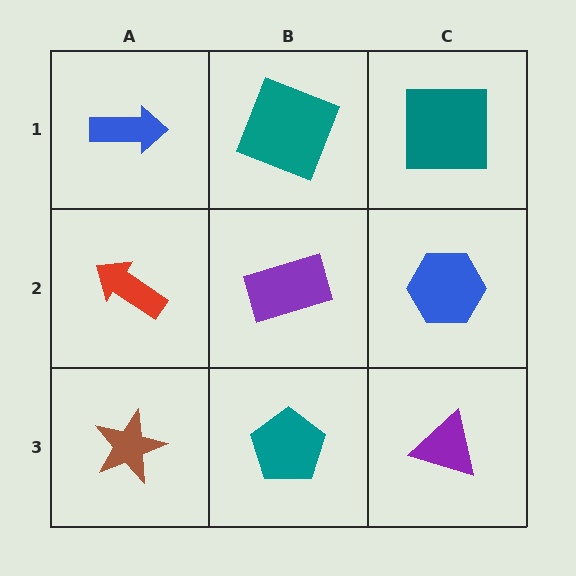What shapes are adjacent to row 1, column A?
A red arrow (row 2, column A), a teal square (row 1, column B).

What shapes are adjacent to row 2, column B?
A teal square (row 1, column B), a teal pentagon (row 3, column B), a red arrow (row 2, column A), a blue hexagon (row 2, column C).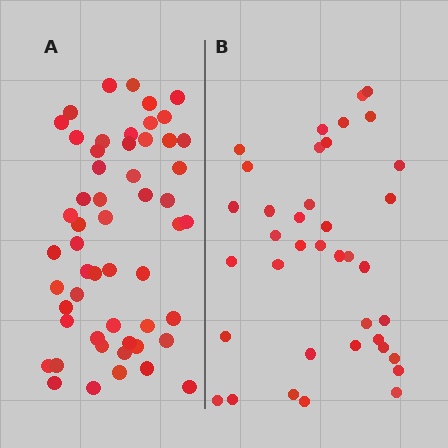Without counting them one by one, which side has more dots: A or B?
Region A (the left region) has more dots.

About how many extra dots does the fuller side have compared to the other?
Region A has approximately 15 more dots than region B.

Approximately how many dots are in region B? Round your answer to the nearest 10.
About 40 dots. (The exact count is 38, which rounds to 40.)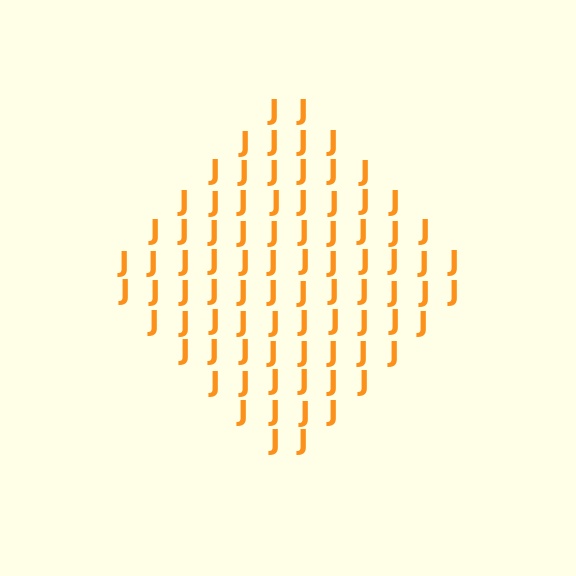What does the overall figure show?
The overall figure shows a diamond.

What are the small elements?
The small elements are letter J's.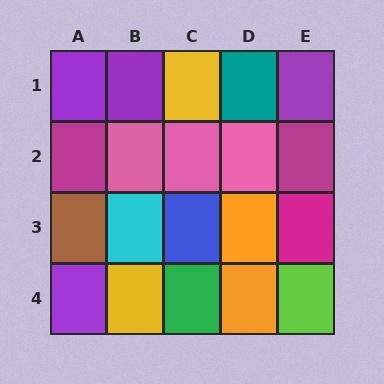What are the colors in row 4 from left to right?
Purple, yellow, green, orange, lime.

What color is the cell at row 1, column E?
Purple.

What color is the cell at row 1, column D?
Teal.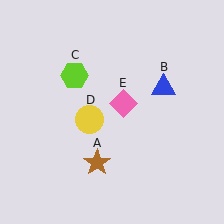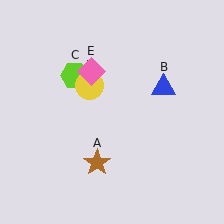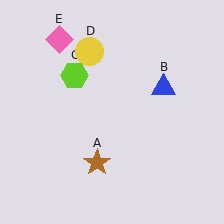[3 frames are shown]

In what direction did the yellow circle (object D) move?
The yellow circle (object D) moved up.